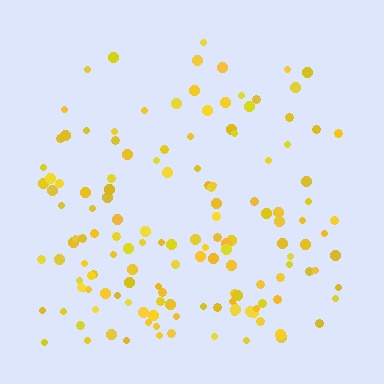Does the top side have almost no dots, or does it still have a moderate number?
Still a moderate number, just noticeably fewer than the bottom.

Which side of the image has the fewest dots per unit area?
The top.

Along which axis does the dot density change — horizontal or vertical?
Vertical.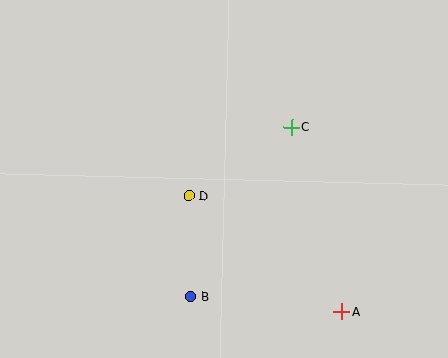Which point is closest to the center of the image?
Point D at (189, 196) is closest to the center.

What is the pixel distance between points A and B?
The distance between A and B is 152 pixels.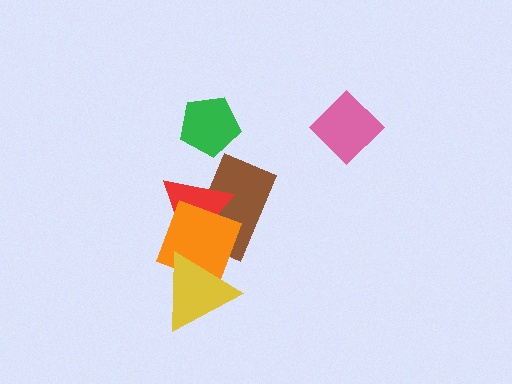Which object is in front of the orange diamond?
The yellow triangle is in front of the orange diamond.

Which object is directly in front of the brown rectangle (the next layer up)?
The red triangle is directly in front of the brown rectangle.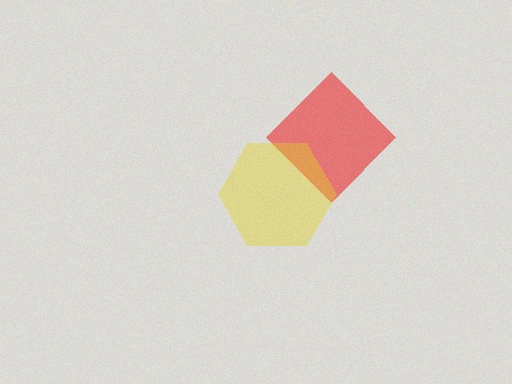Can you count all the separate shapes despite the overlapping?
Yes, there are 2 separate shapes.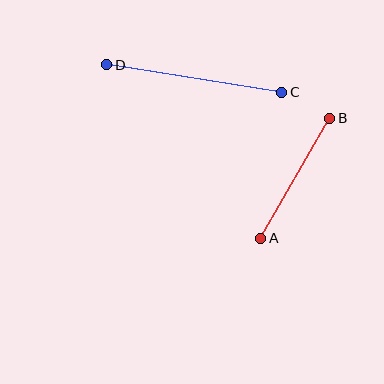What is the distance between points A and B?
The distance is approximately 139 pixels.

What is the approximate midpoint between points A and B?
The midpoint is at approximately (295, 178) pixels.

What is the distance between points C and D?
The distance is approximately 177 pixels.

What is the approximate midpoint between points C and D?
The midpoint is at approximately (194, 79) pixels.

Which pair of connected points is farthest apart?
Points C and D are farthest apart.